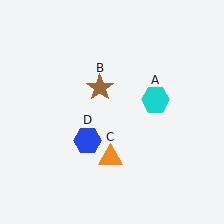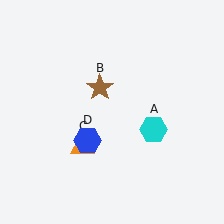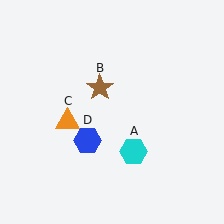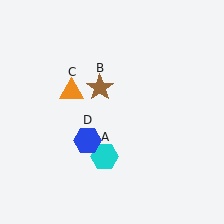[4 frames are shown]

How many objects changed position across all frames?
2 objects changed position: cyan hexagon (object A), orange triangle (object C).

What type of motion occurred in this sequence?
The cyan hexagon (object A), orange triangle (object C) rotated clockwise around the center of the scene.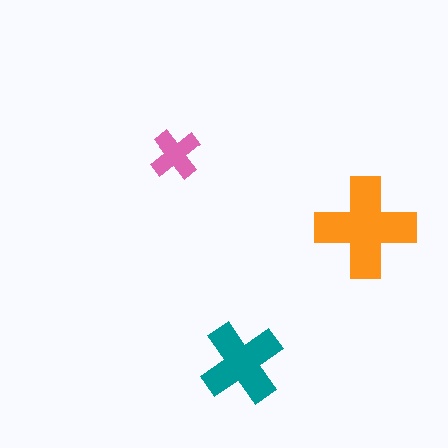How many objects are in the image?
There are 3 objects in the image.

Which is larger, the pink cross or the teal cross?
The teal one.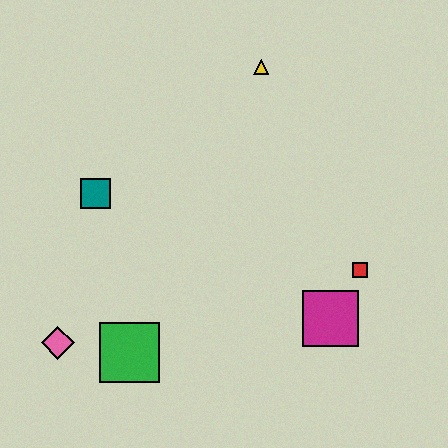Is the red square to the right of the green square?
Yes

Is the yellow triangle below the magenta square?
No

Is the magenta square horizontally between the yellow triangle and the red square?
Yes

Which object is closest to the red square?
The magenta square is closest to the red square.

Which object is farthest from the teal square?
The red square is farthest from the teal square.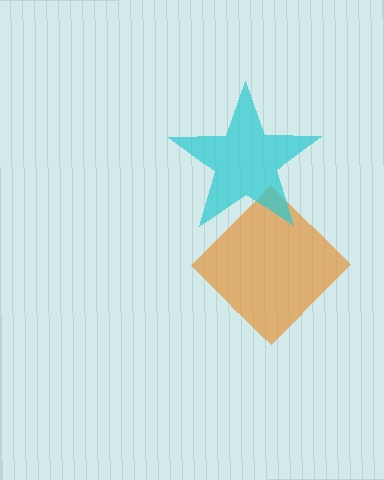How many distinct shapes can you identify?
There are 2 distinct shapes: an orange diamond, a cyan star.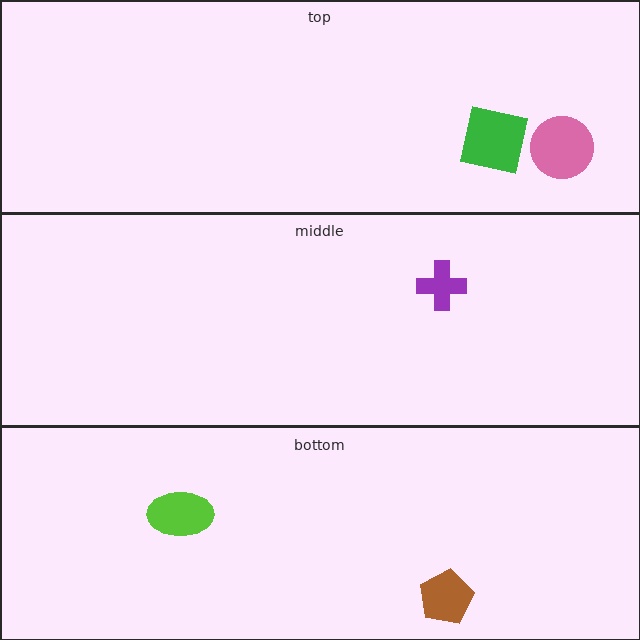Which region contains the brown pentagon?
The bottom region.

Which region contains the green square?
The top region.